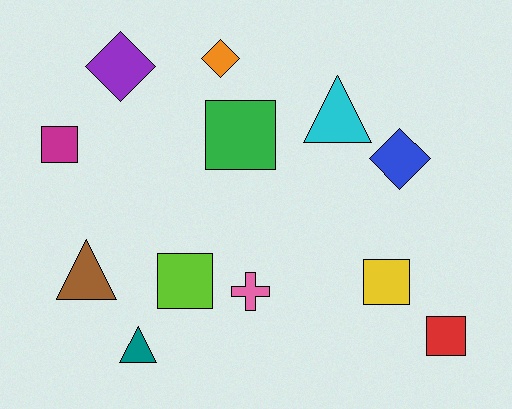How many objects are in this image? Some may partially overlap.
There are 12 objects.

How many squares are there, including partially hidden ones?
There are 5 squares.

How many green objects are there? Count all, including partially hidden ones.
There is 1 green object.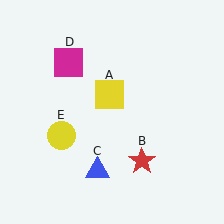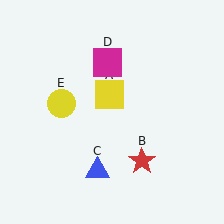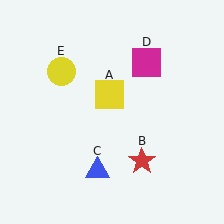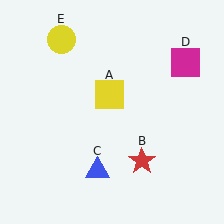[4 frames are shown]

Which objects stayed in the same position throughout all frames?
Yellow square (object A) and red star (object B) and blue triangle (object C) remained stationary.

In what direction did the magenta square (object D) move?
The magenta square (object D) moved right.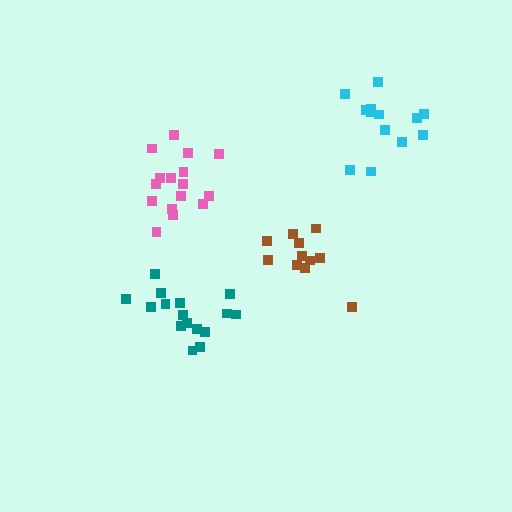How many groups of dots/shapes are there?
There are 4 groups.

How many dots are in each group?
Group 1: 16 dots, Group 2: 11 dots, Group 3: 16 dots, Group 4: 13 dots (56 total).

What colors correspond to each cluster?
The clusters are colored: teal, brown, pink, cyan.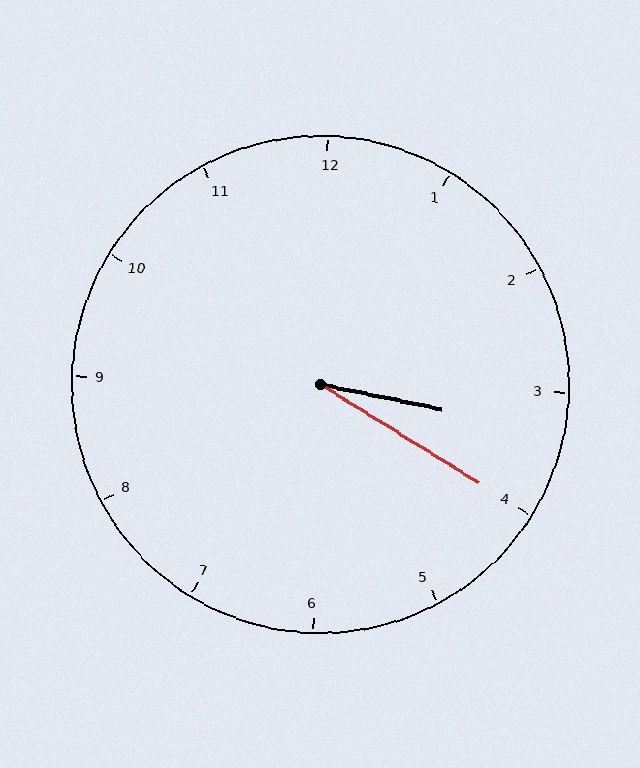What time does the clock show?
3:20.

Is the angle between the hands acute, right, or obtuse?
It is acute.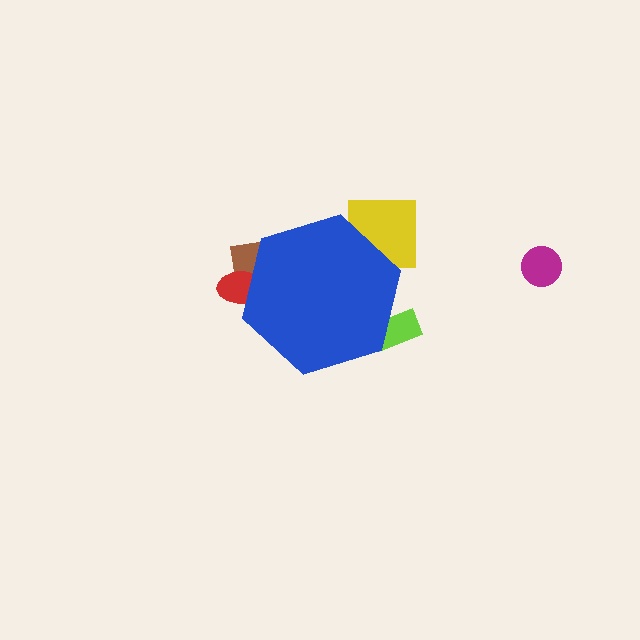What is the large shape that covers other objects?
A blue hexagon.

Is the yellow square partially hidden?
Yes, the yellow square is partially hidden behind the blue hexagon.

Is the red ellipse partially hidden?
Yes, the red ellipse is partially hidden behind the blue hexagon.